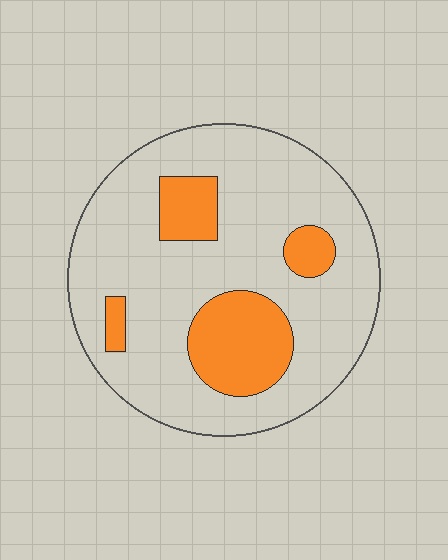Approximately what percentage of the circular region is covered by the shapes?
Approximately 20%.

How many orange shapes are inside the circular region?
4.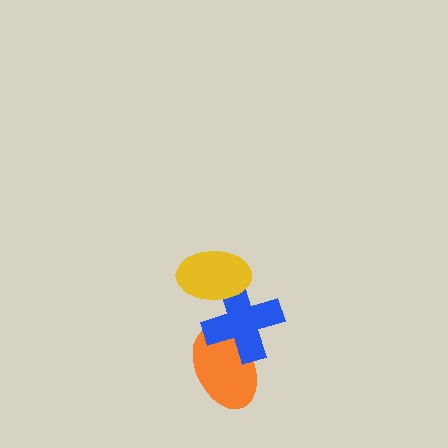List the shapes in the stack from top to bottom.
From top to bottom: the yellow ellipse, the blue cross, the orange ellipse.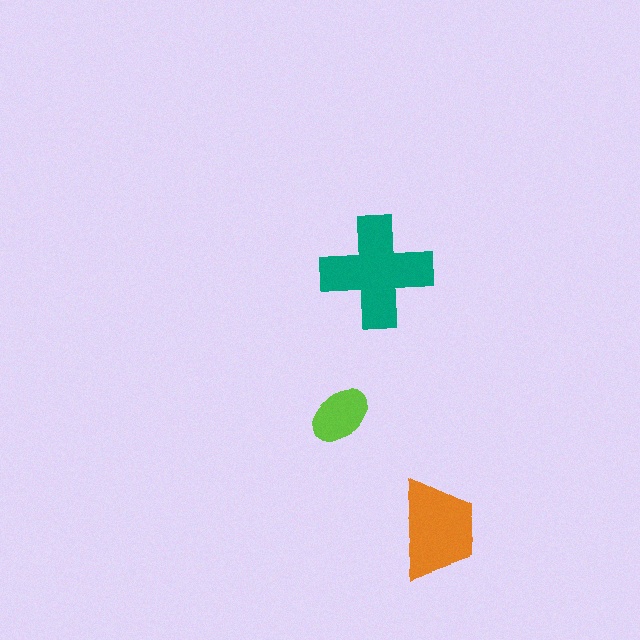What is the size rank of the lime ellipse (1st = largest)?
3rd.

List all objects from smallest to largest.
The lime ellipse, the orange trapezoid, the teal cross.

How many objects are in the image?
There are 3 objects in the image.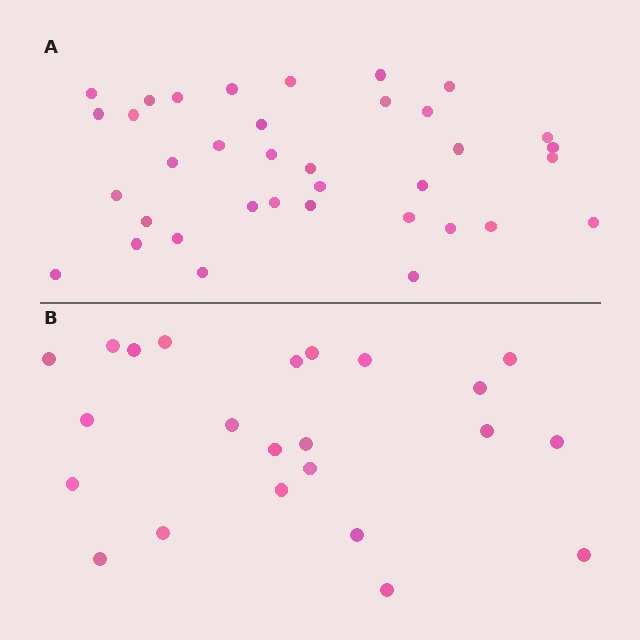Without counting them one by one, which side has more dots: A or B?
Region A (the top region) has more dots.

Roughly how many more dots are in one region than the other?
Region A has approximately 15 more dots than region B.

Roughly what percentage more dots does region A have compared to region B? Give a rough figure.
About 55% more.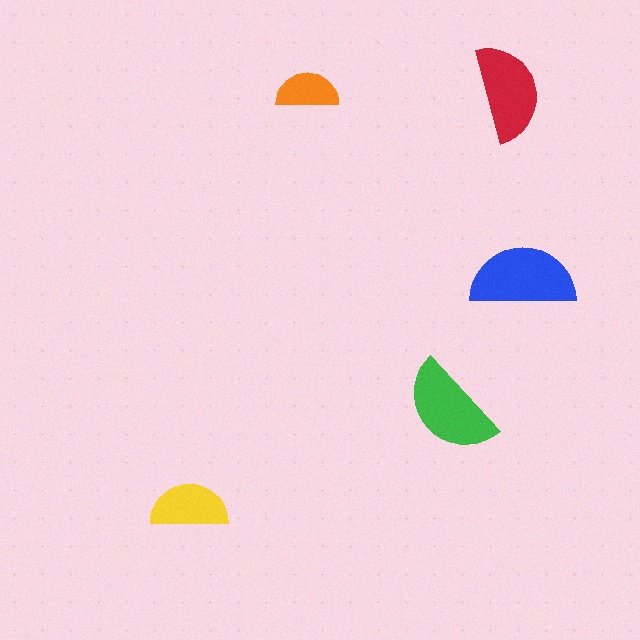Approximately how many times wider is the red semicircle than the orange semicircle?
About 1.5 times wider.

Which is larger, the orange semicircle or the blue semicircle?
The blue one.